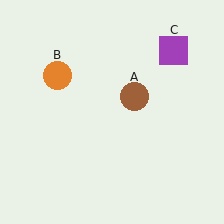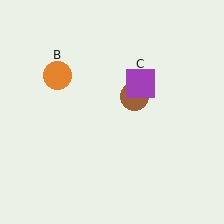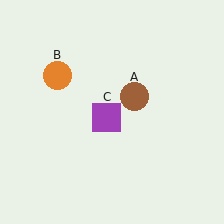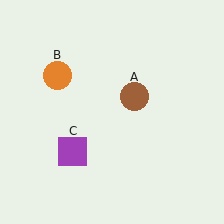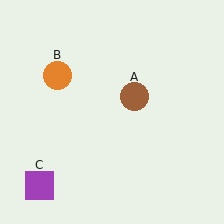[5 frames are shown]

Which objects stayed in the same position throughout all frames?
Brown circle (object A) and orange circle (object B) remained stationary.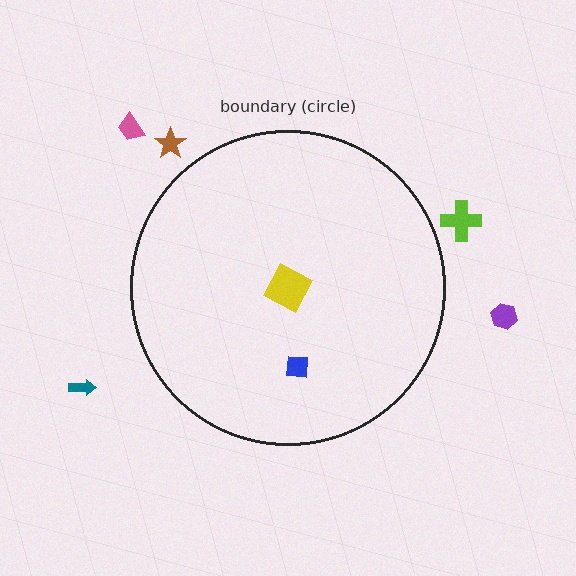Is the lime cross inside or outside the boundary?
Outside.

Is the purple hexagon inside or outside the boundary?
Outside.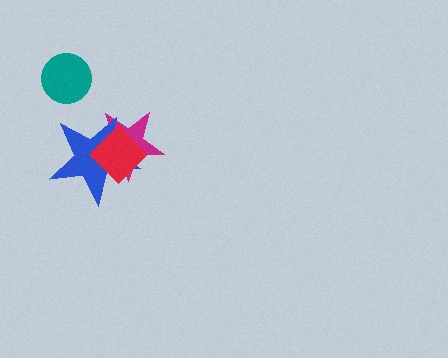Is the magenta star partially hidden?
Yes, it is partially covered by another shape.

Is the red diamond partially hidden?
No, no other shape covers it.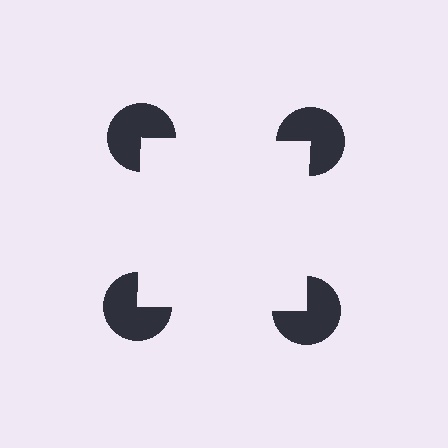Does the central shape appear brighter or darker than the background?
It typically appears slightly brighter than the background, even though no actual brightness change is drawn.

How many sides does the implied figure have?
4 sides.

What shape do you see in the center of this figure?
An illusory square — its edges are inferred from the aligned wedge cuts in the pac-man discs, not physically drawn.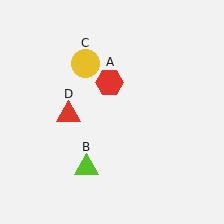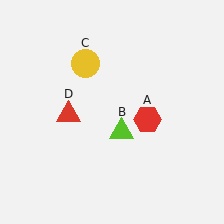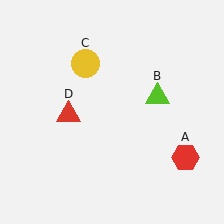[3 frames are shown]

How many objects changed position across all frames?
2 objects changed position: red hexagon (object A), lime triangle (object B).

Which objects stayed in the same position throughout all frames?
Yellow circle (object C) and red triangle (object D) remained stationary.